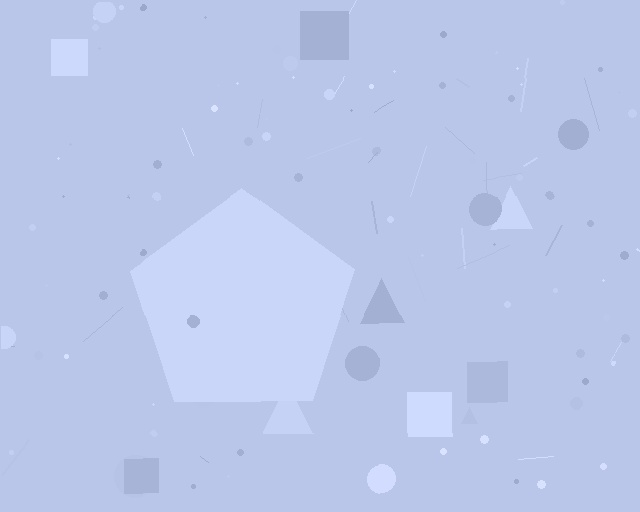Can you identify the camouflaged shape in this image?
The camouflaged shape is a pentagon.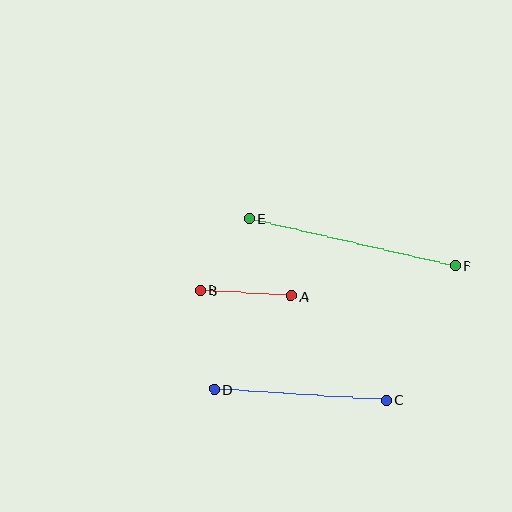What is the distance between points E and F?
The distance is approximately 211 pixels.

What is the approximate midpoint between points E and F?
The midpoint is at approximately (352, 242) pixels.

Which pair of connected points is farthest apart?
Points E and F are farthest apart.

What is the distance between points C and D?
The distance is approximately 172 pixels.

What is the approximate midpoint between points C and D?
The midpoint is at approximately (300, 395) pixels.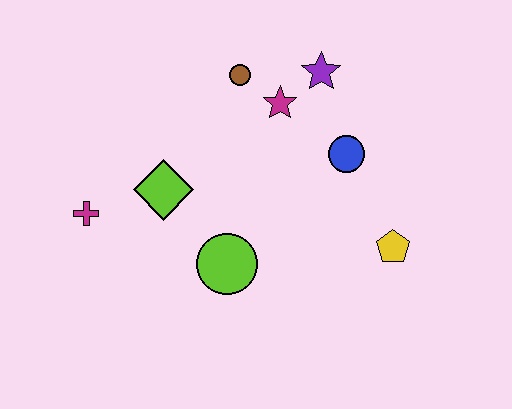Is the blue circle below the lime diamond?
No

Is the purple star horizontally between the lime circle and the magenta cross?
No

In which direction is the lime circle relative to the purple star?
The lime circle is below the purple star.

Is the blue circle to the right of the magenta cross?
Yes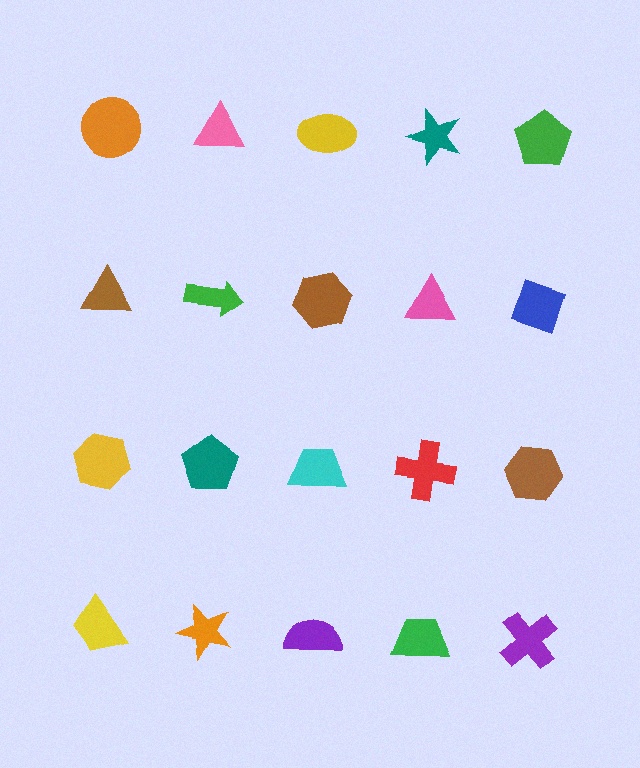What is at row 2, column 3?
A brown hexagon.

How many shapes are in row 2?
5 shapes.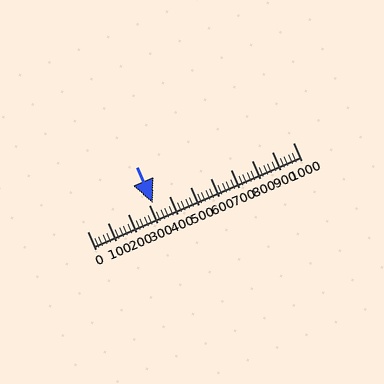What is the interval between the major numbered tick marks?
The major tick marks are spaced 100 units apart.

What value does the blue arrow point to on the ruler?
The blue arrow points to approximately 320.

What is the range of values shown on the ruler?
The ruler shows values from 0 to 1000.